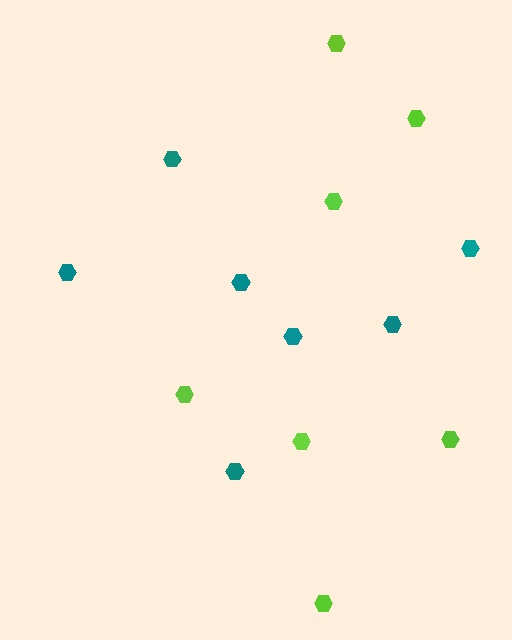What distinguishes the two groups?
There are 2 groups: one group of teal hexagons (7) and one group of lime hexagons (7).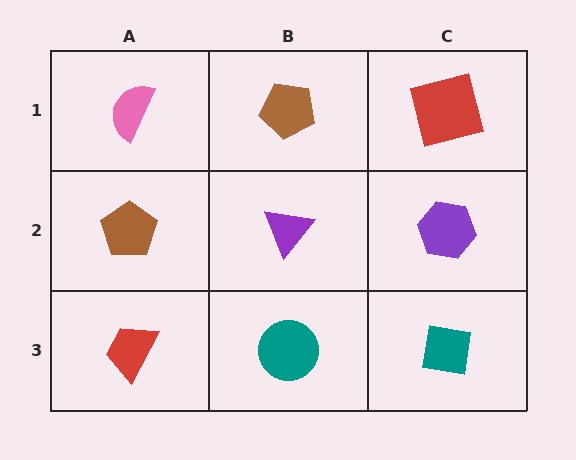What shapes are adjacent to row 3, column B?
A purple triangle (row 2, column B), a red trapezoid (row 3, column A), a teal square (row 3, column C).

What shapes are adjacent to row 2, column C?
A red square (row 1, column C), a teal square (row 3, column C), a purple triangle (row 2, column B).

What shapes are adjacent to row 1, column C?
A purple hexagon (row 2, column C), a brown pentagon (row 1, column B).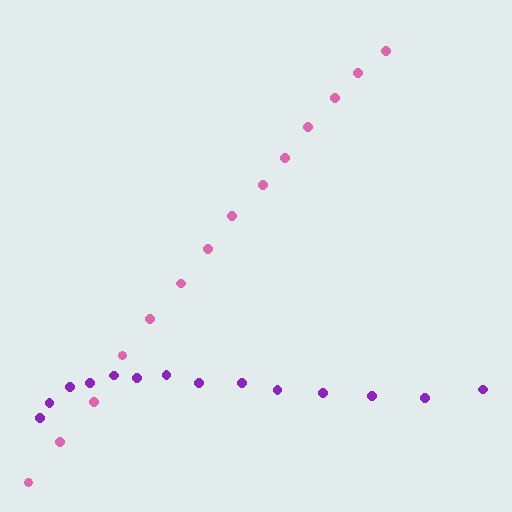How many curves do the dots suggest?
There are 2 distinct paths.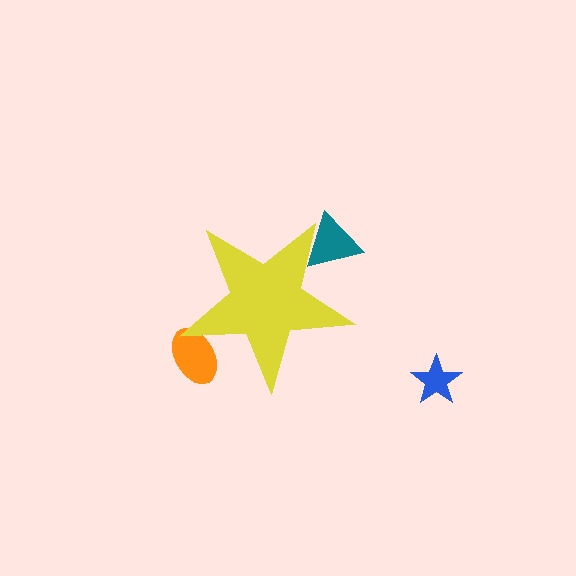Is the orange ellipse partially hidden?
Yes, the orange ellipse is partially hidden behind the yellow star.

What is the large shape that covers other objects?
A yellow star.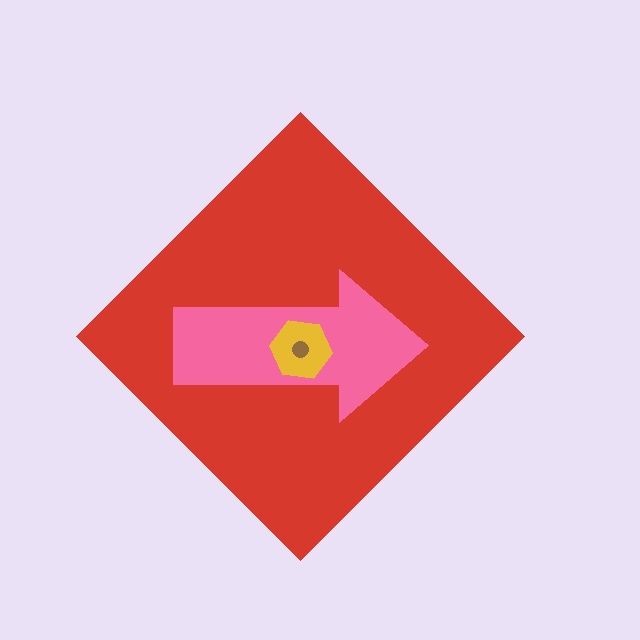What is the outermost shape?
The red diamond.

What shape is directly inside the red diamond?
The pink arrow.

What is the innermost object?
The brown circle.